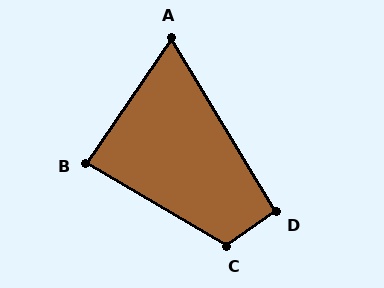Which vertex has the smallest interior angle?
A, at approximately 65 degrees.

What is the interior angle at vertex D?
Approximately 94 degrees (approximately right).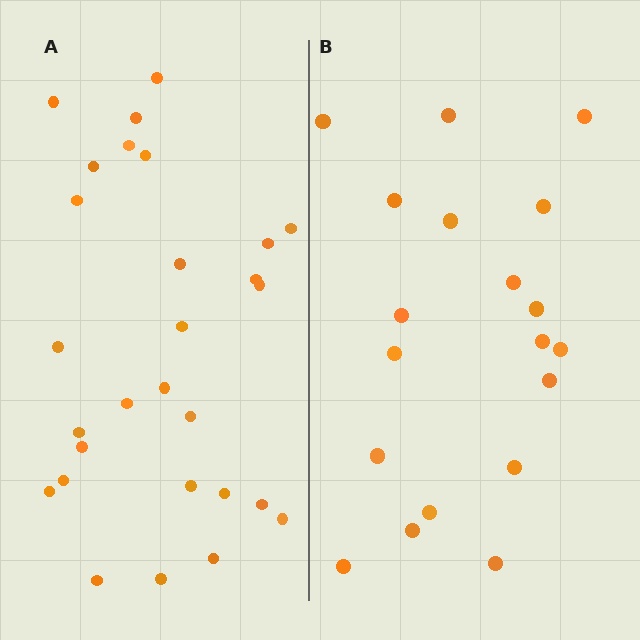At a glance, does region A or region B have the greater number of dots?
Region A (the left region) has more dots.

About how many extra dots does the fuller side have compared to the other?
Region A has roughly 8 or so more dots than region B.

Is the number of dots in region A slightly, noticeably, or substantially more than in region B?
Region A has substantially more. The ratio is roughly 1.5 to 1.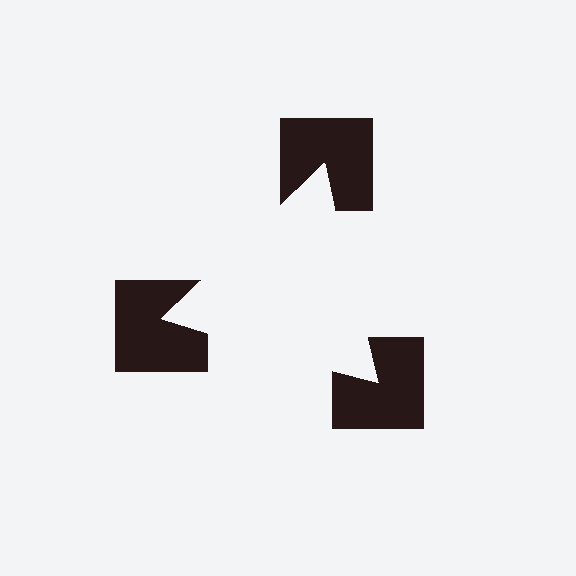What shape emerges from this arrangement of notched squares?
An illusory triangle — its edges are inferred from the aligned wedge cuts in the notched squares, not physically drawn.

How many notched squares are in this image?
There are 3 — one at each vertex of the illusory triangle.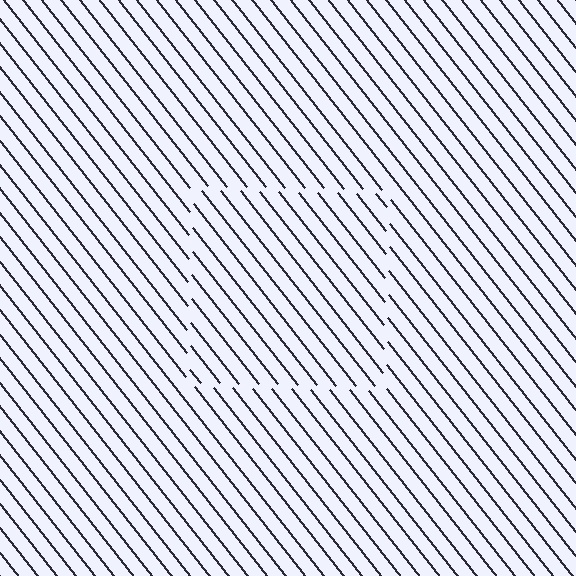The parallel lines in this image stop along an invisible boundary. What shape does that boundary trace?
An illusory square. The interior of the shape contains the same grating, shifted by half a period — the contour is defined by the phase discontinuity where line-ends from the inner and outer gratings abut.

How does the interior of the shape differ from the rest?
The interior of the shape contains the same grating, shifted by half a period — the contour is defined by the phase discontinuity where line-ends from the inner and outer gratings abut.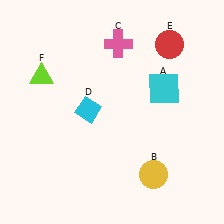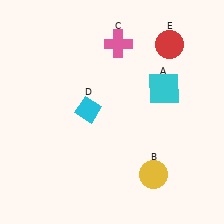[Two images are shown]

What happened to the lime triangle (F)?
The lime triangle (F) was removed in Image 2. It was in the top-left area of Image 1.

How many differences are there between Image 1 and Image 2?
There is 1 difference between the two images.